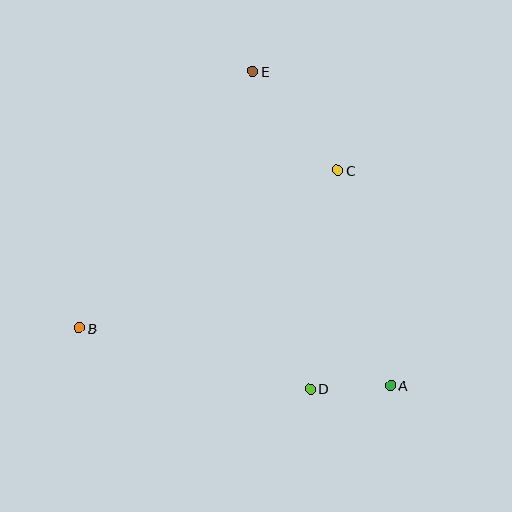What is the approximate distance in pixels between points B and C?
The distance between B and C is approximately 303 pixels.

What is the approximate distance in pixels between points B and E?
The distance between B and E is approximately 310 pixels.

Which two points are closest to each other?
Points A and D are closest to each other.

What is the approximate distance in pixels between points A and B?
The distance between A and B is approximately 317 pixels.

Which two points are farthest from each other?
Points A and E are farthest from each other.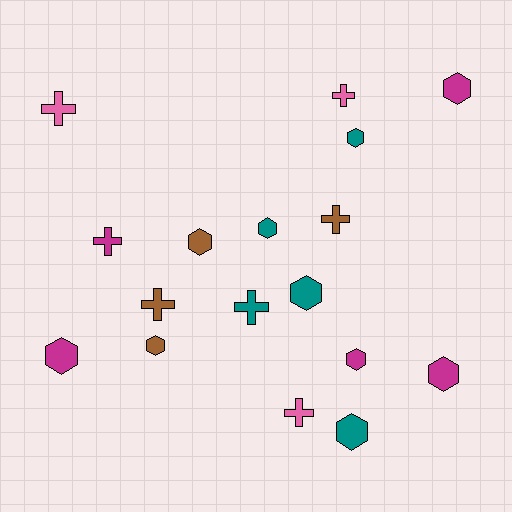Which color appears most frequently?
Magenta, with 5 objects.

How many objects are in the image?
There are 17 objects.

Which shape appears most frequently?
Hexagon, with 10 objects.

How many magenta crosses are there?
There is 1 magenta cross.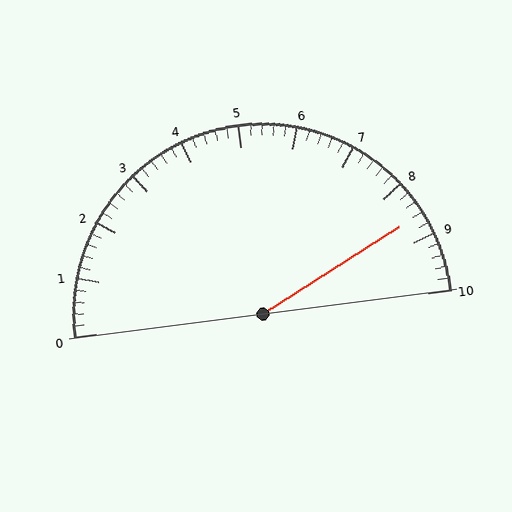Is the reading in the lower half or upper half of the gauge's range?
The reading is in the upper half of the range (0 to 10).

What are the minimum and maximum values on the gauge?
The gauge ranges from 0 to 10.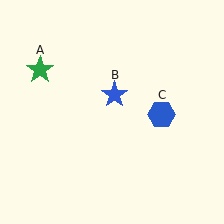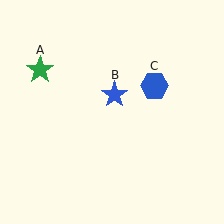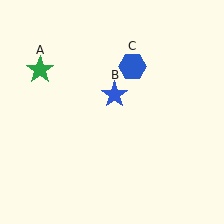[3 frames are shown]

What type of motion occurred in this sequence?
The blue hexagon (object C) rotated counterclockwise around the center of the scene.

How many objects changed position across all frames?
1 object changed position: blue hexagon (object C).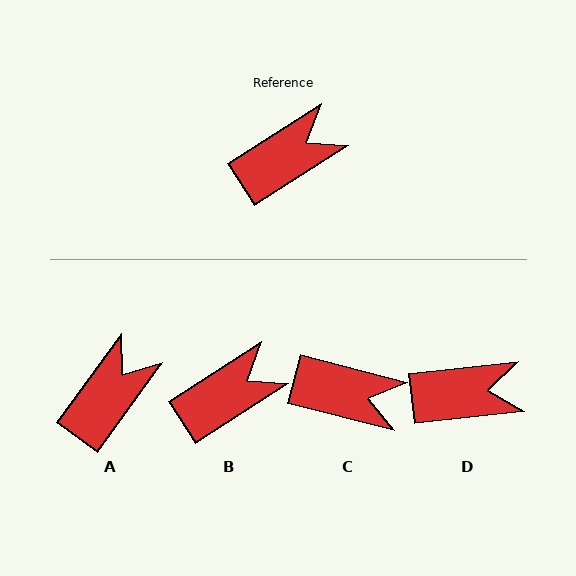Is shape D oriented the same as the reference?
No, it is off by about 26 degrees.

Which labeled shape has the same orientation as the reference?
B.